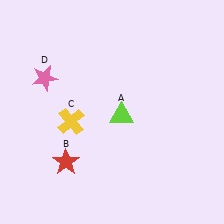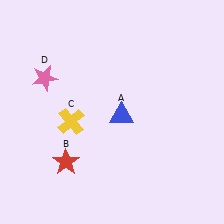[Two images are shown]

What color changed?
The triangle (A) changed from lime in Image 1 to blue in Image 2.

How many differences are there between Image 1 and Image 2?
There is 1 difference between the two images.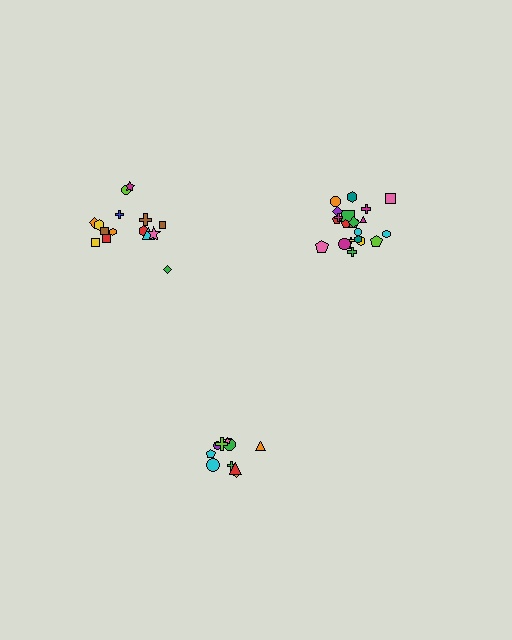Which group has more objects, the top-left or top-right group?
The top-right group.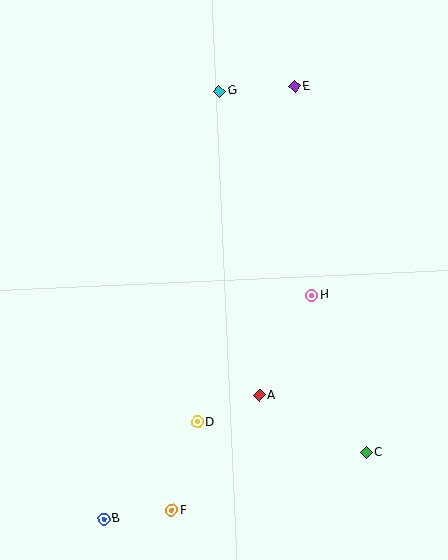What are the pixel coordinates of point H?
Point H is at (312, 295).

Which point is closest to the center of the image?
Point H at (312, 295) is closest to the center.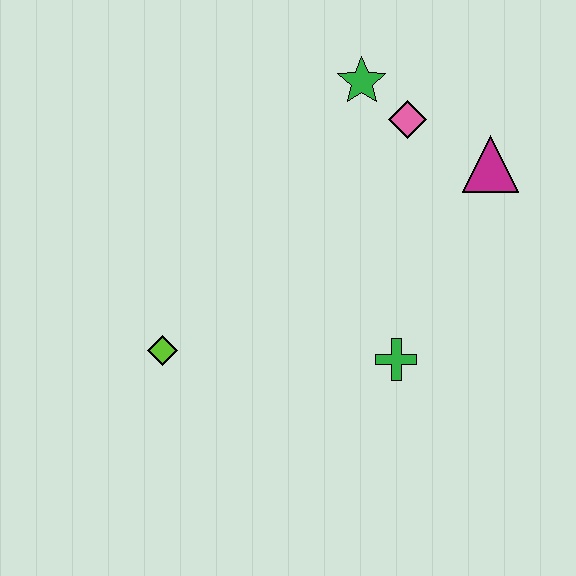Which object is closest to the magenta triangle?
The pink diamond is closest to the magenta triangle.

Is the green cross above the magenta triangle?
No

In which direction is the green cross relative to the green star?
The green cross is below the green star.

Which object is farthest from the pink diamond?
The lime diamond is farthest from the pink diamond.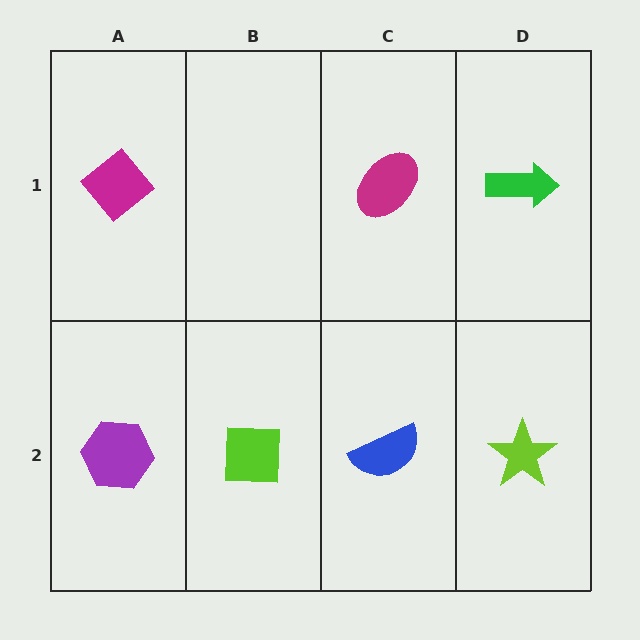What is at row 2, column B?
A lime square.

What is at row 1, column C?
A magenta ellipse.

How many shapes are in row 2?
4 shapes.